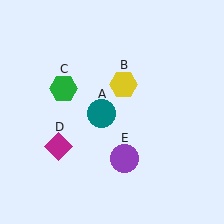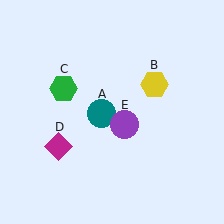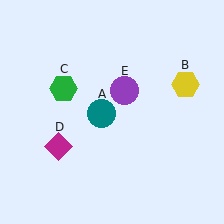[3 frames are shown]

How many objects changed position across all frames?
2 objects changed position: yellow hexagon (object B), purple circle (object E).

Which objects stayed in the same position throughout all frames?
Teal circle (object A) and green hexagon (object C) and magenta diamond (object D) remained stationary.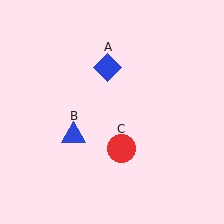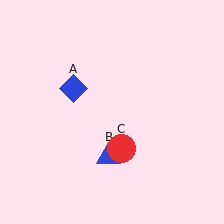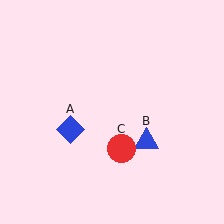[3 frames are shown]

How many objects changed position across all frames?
2 objects changed position: blue diamond (object A), blue triangle (object B).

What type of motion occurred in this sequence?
The blue diamond (object A), blue triangle (object B) rotated counterclockwise around the center of the scene.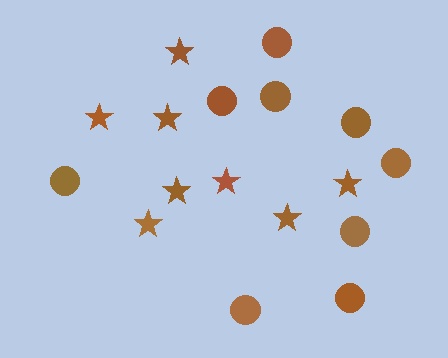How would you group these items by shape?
There are 2 groups: one group of stars (8) and one group of circles (9).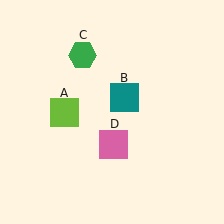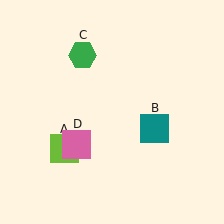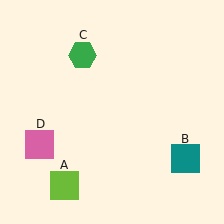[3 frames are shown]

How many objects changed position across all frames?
3 objects changed position: lime square (object A), teal square (object B), pink square (object D).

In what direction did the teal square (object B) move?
The teal square (object B) moved down and to the right.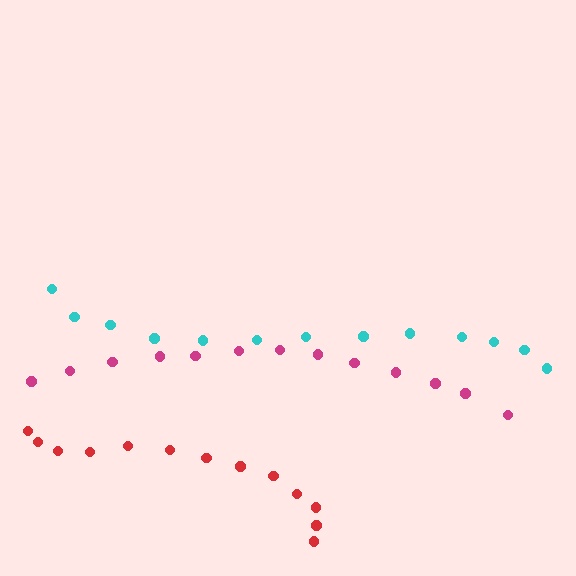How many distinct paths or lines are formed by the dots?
There are 3 distinct paths.